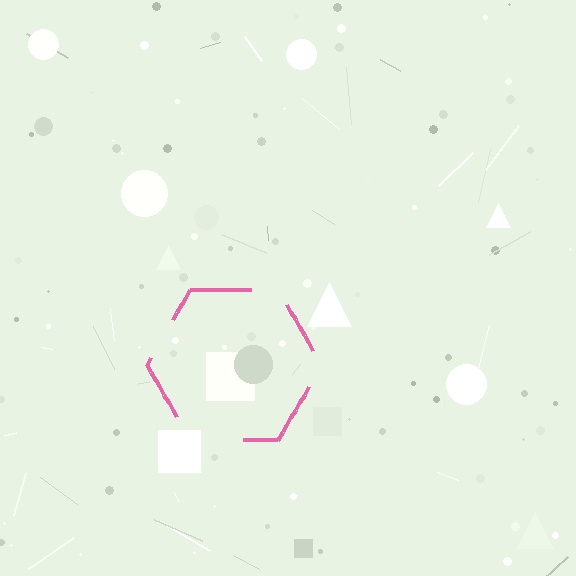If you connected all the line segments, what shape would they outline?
They would outline a hexagon.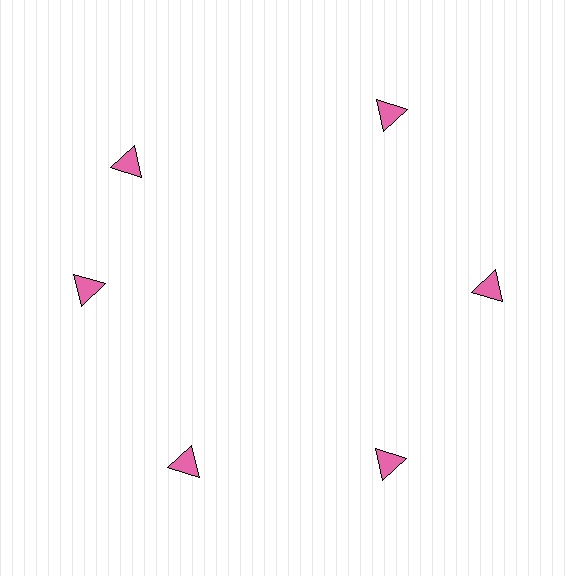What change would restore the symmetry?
The symmetry would be restored by rotating it back into even spacing with its neighbors so that all 6 triangles sit at equal angles and equal distance from the center.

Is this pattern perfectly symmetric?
No. The 6 pink triangles are arranged in a ring, but one element near the 11 o'clock position is rotated out of alignment along the ring, breaking the 6-fold rotational symmetry.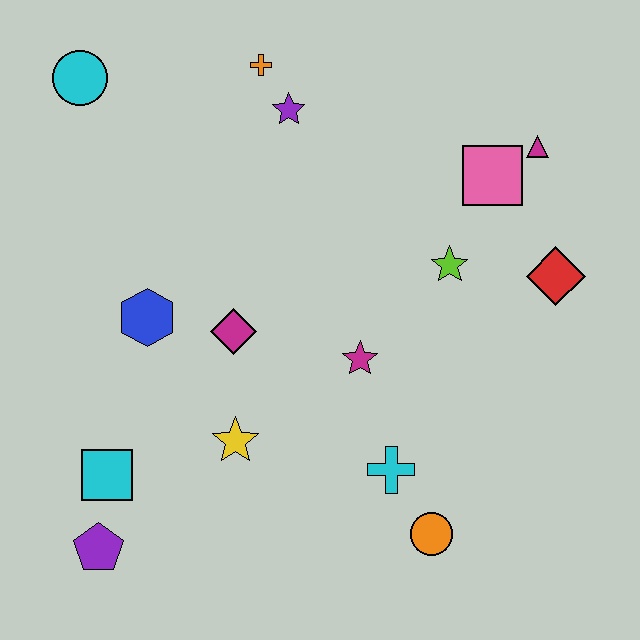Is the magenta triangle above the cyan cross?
Yes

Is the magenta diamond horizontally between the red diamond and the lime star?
No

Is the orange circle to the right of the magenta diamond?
Yes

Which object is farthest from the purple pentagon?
The magenta triangle is farthest from the purple pentagon.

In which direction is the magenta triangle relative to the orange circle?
The magenta triangle is above the orange circle.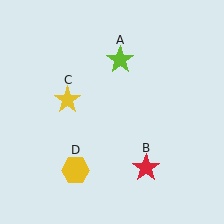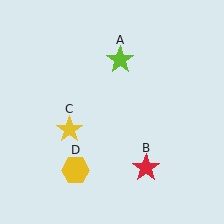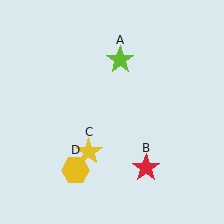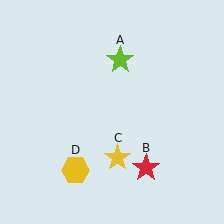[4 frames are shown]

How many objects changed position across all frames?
1 object changed position: yellow star (object C).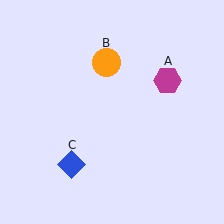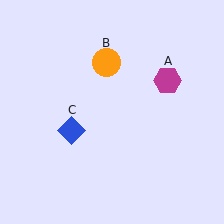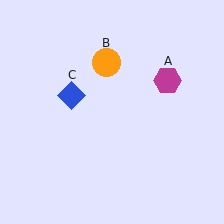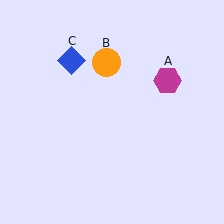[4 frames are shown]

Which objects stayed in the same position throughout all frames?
Magenta hexagon (object A) and orange circle (object B) remained stationary.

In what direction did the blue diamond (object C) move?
The blue diamond (object C) moved up.